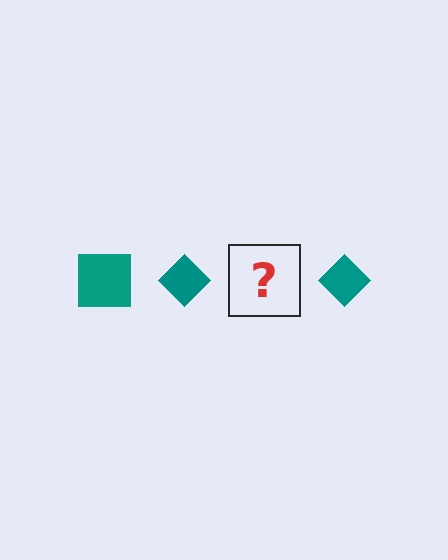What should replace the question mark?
The question mark should be replaced with a teal square.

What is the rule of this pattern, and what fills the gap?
The rule is that the pattern cycles through square, diamond shapes in teal. The gap should be filled with a teal square.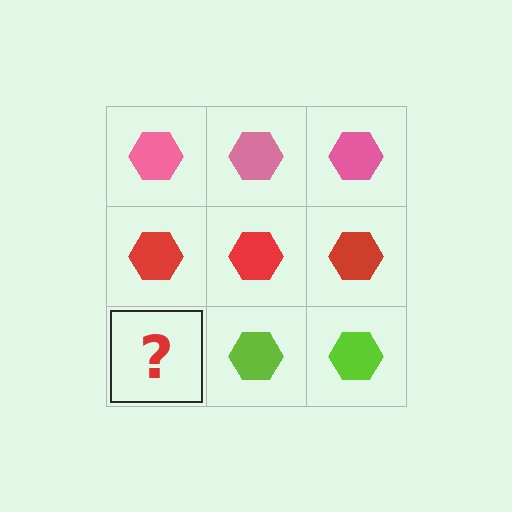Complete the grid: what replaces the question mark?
The question mark should be replaced with a lime hexagon.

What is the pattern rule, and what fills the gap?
The rule is that each row has a consistent color. The gap should be filled with a lime hexagon.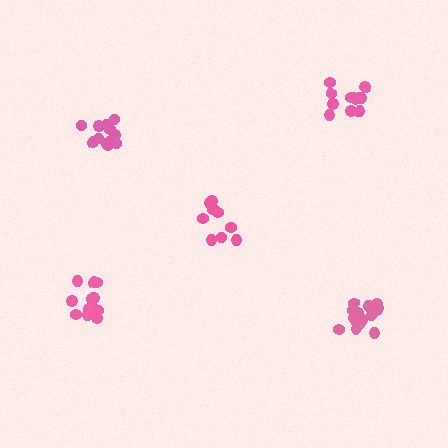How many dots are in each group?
Group 1: 10 dots, Group 2: 16 dots, Group 3: 11 dots, Group 4: 13 dots, Group 5: 15 dots (65 total).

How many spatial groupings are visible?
There are 5 spatial groupings.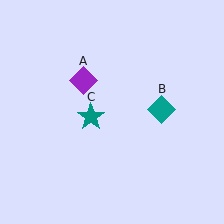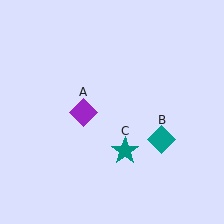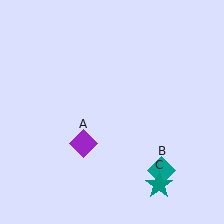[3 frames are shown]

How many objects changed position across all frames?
3 objects changed position: purple diamond (object A), teal diamond (object B), teal star (object C).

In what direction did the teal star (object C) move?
The teal star (object C) moved down and to the right.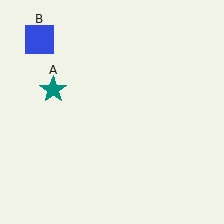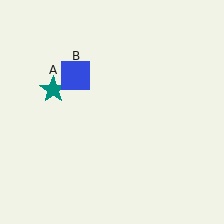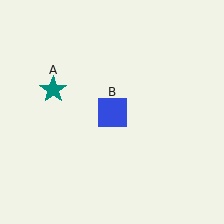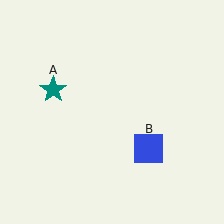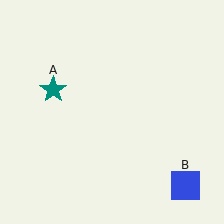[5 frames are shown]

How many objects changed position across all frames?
1 object changed position: blue square (object B).